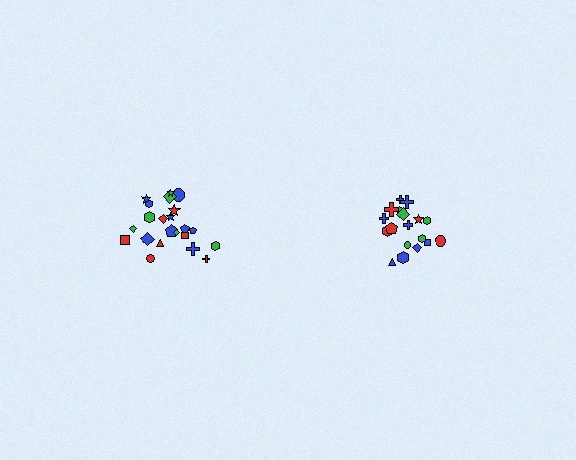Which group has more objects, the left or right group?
The left group.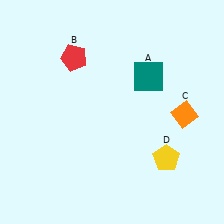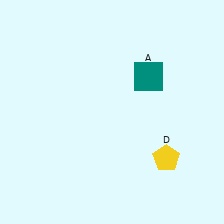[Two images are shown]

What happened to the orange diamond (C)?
The orange diamond (C) was removed in Image 2. It was in the bottom-right area of Image 1.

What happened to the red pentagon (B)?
The red pentagon (B) was removed in Image 2. It was in the top-left area of Image 1.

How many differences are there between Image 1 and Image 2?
There are 2 differences between the two images.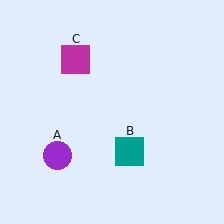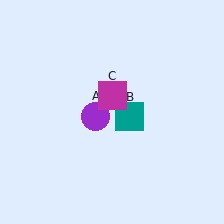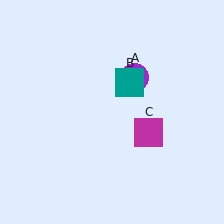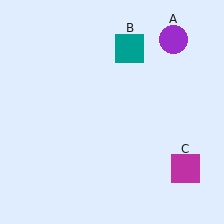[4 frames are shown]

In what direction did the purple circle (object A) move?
The purple circle (object A) moved up and to the right.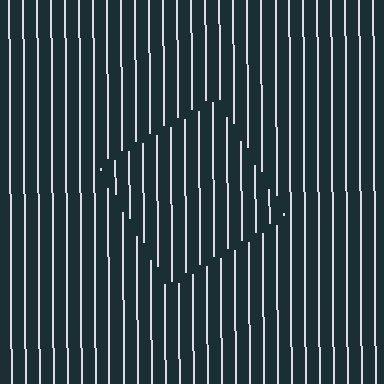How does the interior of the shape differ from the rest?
The interior of the shape contains the same grating, shifted by half a period — the contour is defined by the phase discontinuity where line-ends from the inner and outer gratings abut.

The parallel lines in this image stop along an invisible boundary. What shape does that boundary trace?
An illusory square. The interior of the shape contains the same grating, shifted by half a period — the contour is defined by the phase discontinuity where line-ends from the inner and outer gratings abut.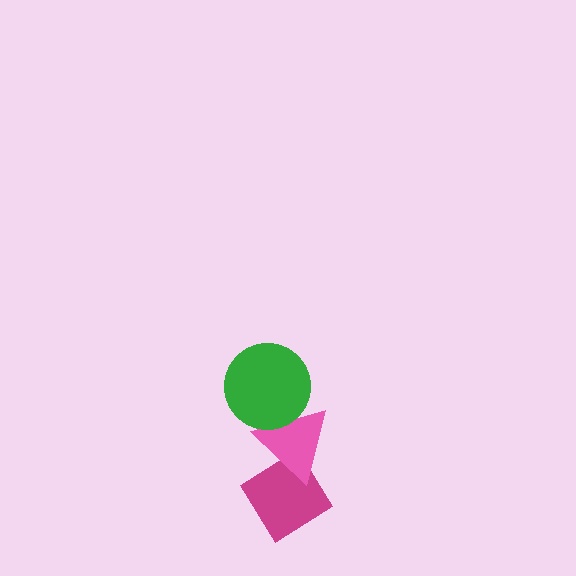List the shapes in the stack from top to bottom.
From top to bottom: the green circle, the pink triangle, the magenta diamond.